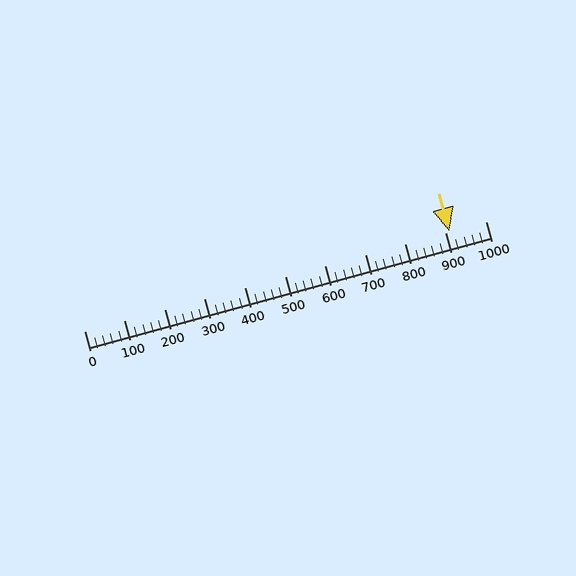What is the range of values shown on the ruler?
The ruler shows values from 0 to 1000.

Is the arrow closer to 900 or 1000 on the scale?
The arrow is closer to 900.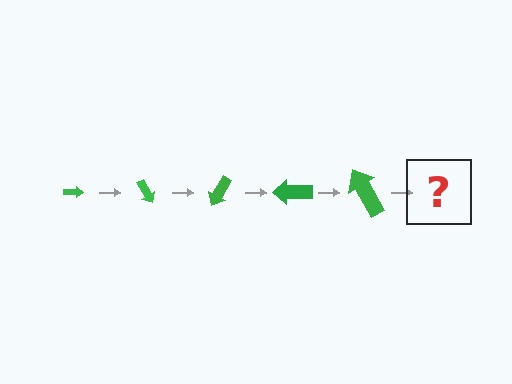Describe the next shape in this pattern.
It should be an arrow, larger than the previous one and rotated 300 degrees from the start.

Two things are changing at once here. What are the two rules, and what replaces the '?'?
The two rules are that the arrow grows larger each step and it rotates 60 degrees each step. The '?' should be an arrow, larger than the previous one and rotated 300 degrees from the start.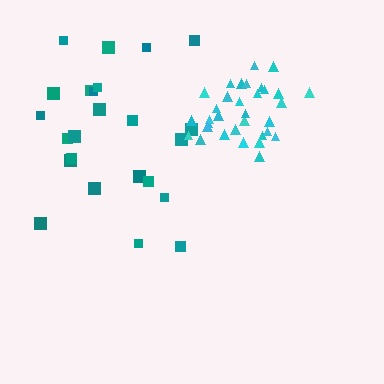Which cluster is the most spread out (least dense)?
Teal.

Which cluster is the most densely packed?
Cyan.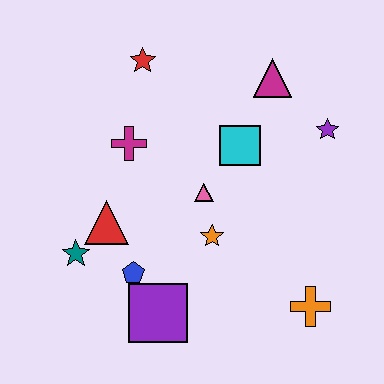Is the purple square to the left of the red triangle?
No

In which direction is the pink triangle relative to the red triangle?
The pink triangle is to the right of the red triangle.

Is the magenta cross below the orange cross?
No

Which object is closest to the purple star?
The magenta triangle is closest to the purple star.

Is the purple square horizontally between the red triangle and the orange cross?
Yes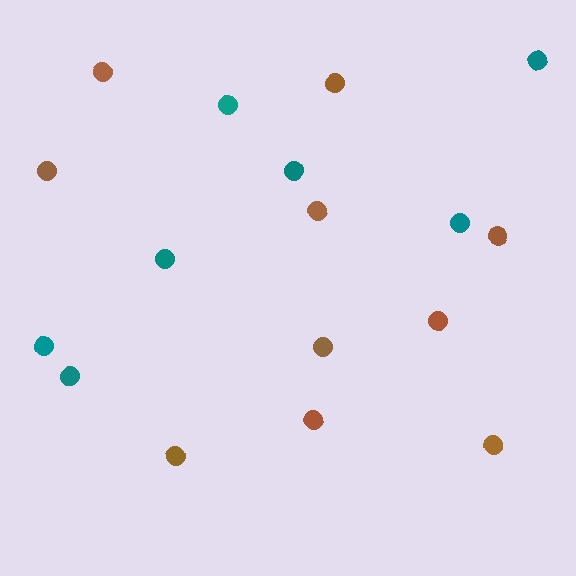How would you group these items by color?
There are 2 groups: one group of teal circles (7) and one group of brown circles (10).